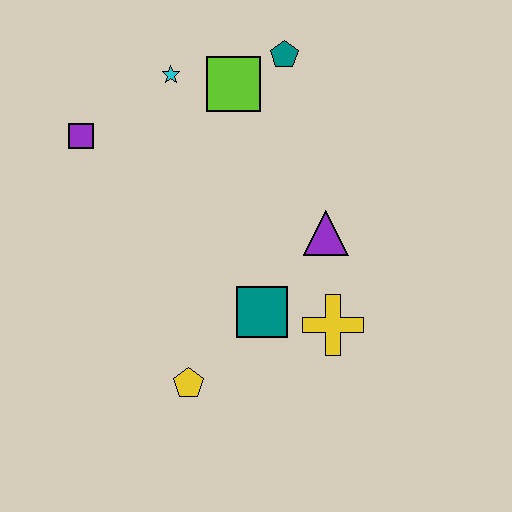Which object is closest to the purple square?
The cyan star is closest to the purple square.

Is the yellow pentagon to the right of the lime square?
No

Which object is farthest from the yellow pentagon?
The teal pentagon is farthest from the yellow pentagon.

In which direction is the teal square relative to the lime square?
The teal square is below the lime square.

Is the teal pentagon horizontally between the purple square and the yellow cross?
Yes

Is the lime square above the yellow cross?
Yes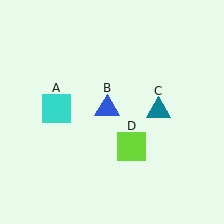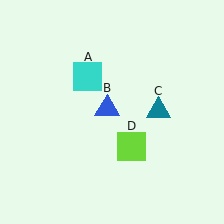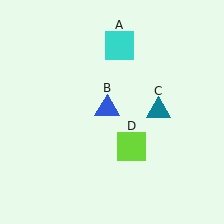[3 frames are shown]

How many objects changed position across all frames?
1 object changed position: cyan square (object A).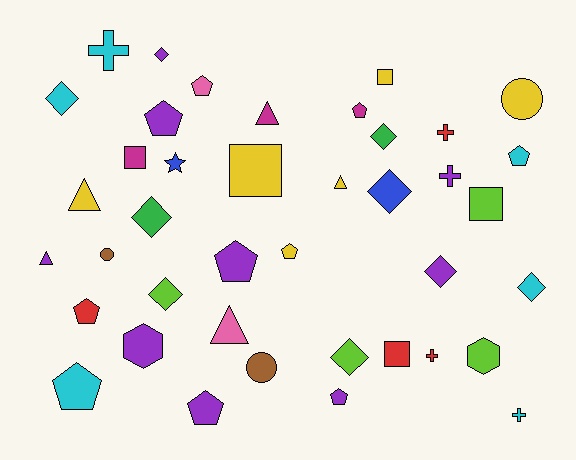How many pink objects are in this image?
There are 2 pink objects.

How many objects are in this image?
There are 40 objects.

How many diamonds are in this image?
There are 9 diamonds.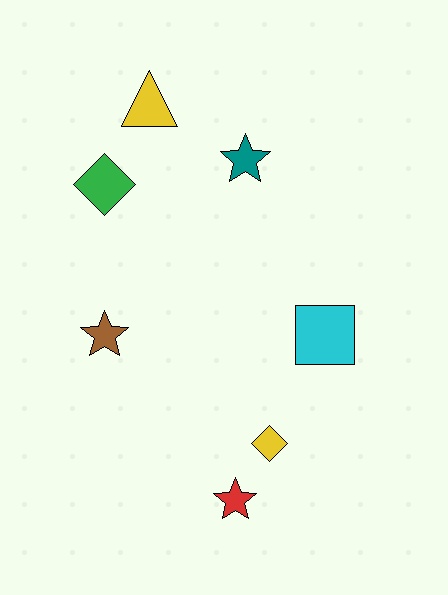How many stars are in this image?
There are 3 stars.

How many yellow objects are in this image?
There are 2 yellow objects.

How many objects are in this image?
There are 7 objects.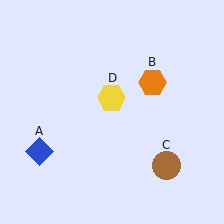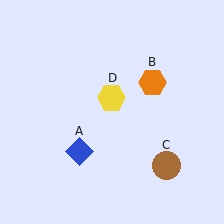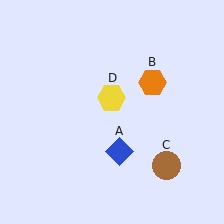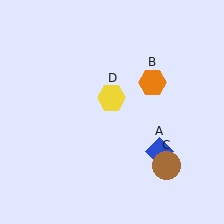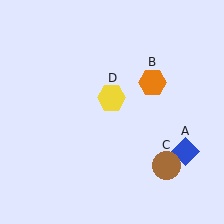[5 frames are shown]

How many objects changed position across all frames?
1 object changed position: blue diamond (object A).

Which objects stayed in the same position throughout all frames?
Orange hexagon (object B) and brown circle (object C) and yellow hexagon (object D) remained stationary.